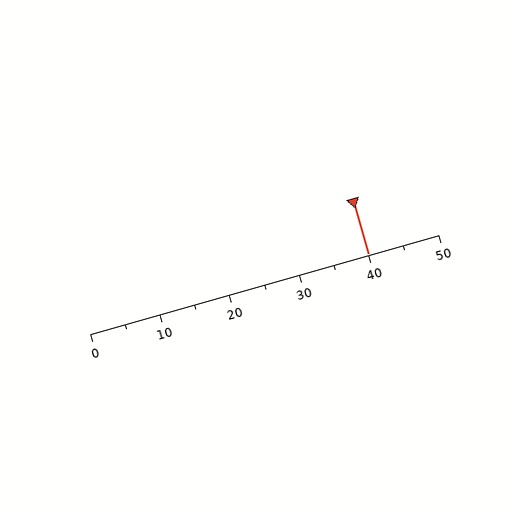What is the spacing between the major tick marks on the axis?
The major ticks are spaced 10 apart.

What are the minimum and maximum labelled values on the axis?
The axis runs from 0 to 50.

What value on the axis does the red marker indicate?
The marker indicates approximately 40.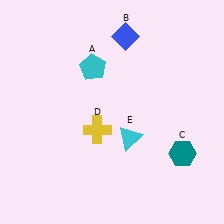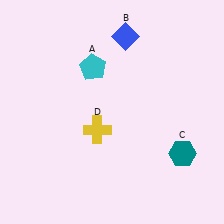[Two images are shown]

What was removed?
The cyan triangle (E) was removed in Image 2.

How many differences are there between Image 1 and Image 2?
There is 1 difference between the two images.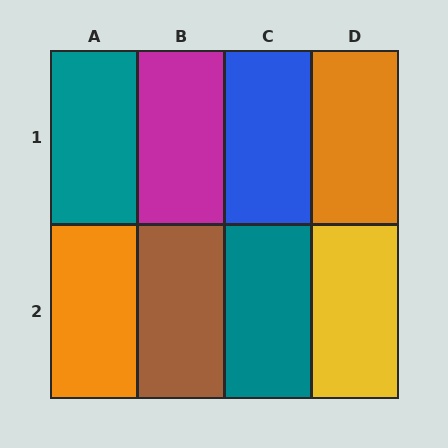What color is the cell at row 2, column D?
Yellow.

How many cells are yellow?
1 cell is yellow.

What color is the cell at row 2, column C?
Teal.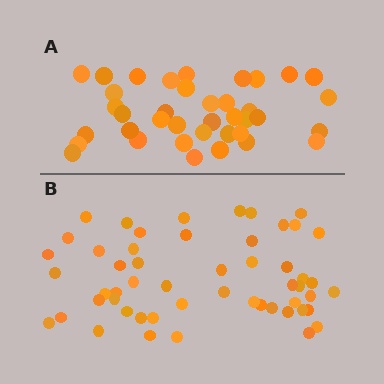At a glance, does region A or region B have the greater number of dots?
Region B (the bottom region) has more dots.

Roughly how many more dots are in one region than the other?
Region B has approximately 15 more dots than region A.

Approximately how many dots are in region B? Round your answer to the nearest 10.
About 50 dots. (The exact count is 53, which rounds to 50.)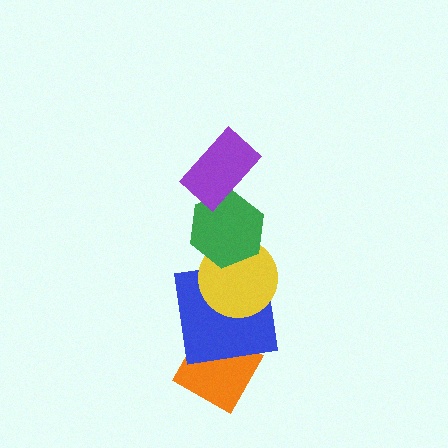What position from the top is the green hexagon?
The green hexagon is 2nd from the top.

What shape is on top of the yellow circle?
The green hexagon is on top of the yellow circle.